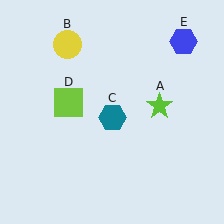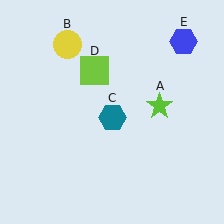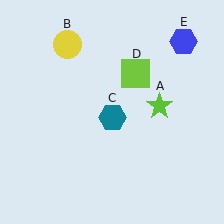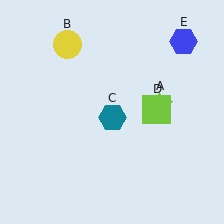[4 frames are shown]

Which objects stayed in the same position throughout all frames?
Lime star (object A) and yellow circle (object B) and teal hexagon (object C) and blue hexagon (object E) remained stationary.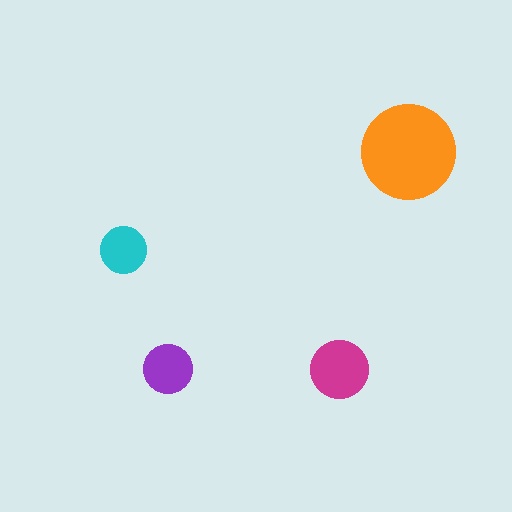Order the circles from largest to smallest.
the orange one, the magenta one, the purple one, the cyan one.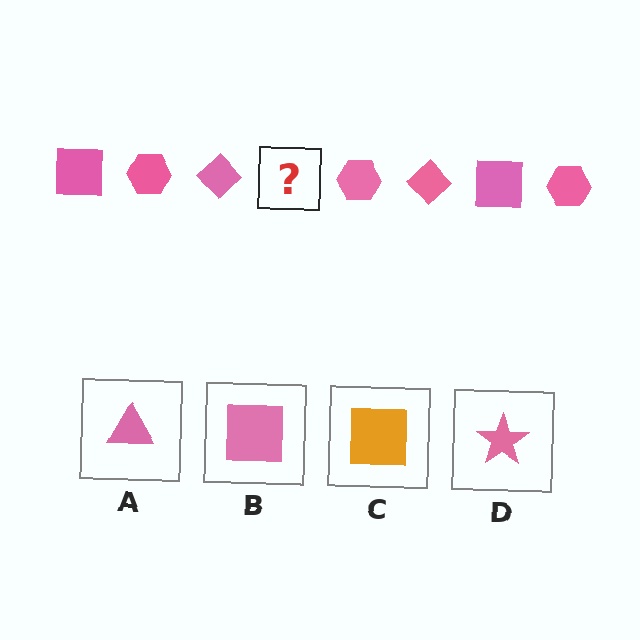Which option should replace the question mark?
Option B.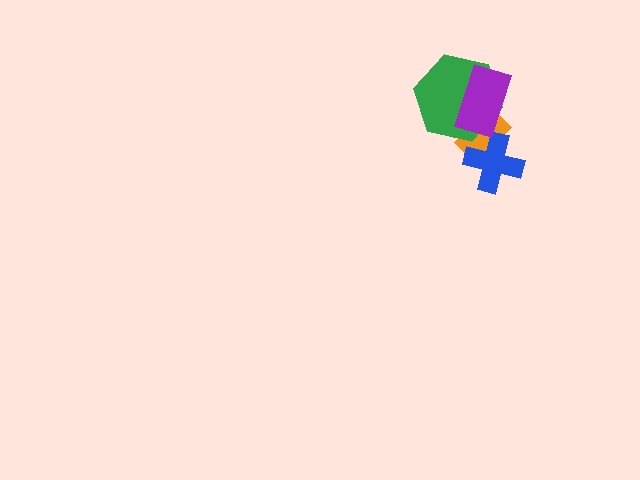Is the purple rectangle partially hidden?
No, no other shape covers it.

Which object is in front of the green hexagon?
The purple rectangle is in front of the green hexagon.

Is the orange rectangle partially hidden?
Yes, it is partially covered by another shape.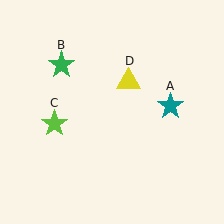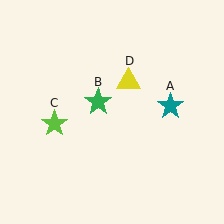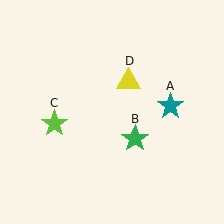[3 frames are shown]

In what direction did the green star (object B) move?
The green star (object B) moved down and to the right.